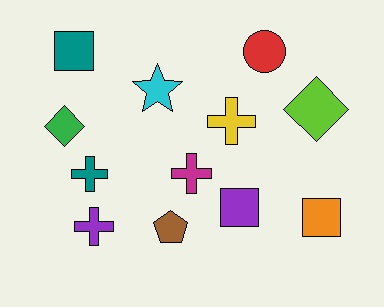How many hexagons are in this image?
There are no hexagons.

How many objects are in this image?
There are 12 objects.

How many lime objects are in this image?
There is 1 lime object.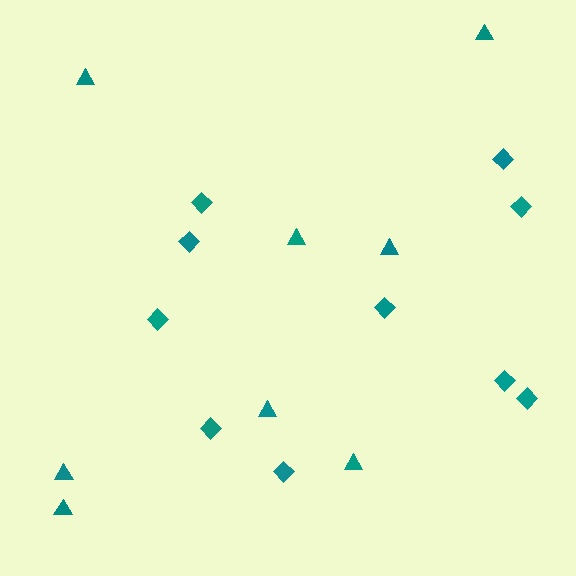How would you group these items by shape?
There are 2 groups: one group of triangles (8) and one group of diamonds (10).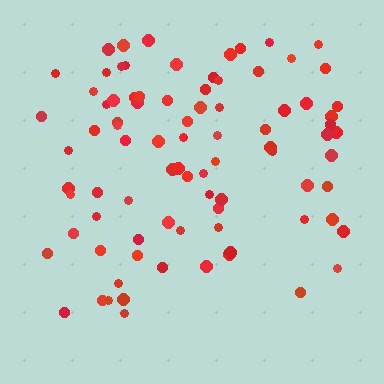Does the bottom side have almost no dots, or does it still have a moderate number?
Still a moderate number, just noticeably fewer than the top.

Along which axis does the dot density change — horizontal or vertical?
Vertical.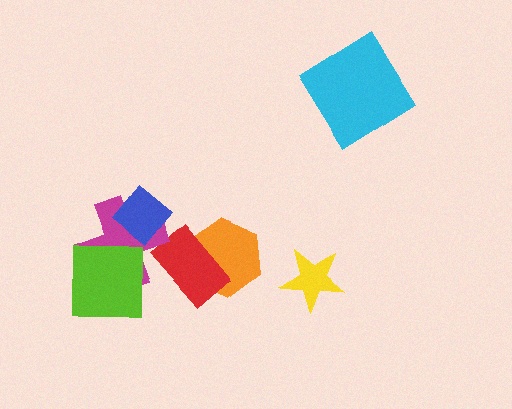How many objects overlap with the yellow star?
0 objects overlap with the yellow star.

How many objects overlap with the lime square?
1 object overlaps with the lime square.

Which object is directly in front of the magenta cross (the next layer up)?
The blue diamond is directly in front of the magenta cross.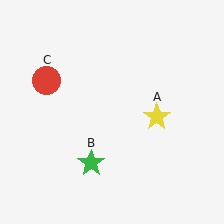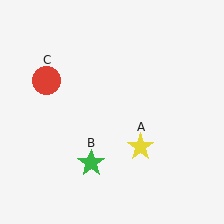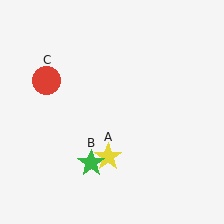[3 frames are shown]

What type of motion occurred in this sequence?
The yellow star (object A) rotated clockwise around the center of the scene.